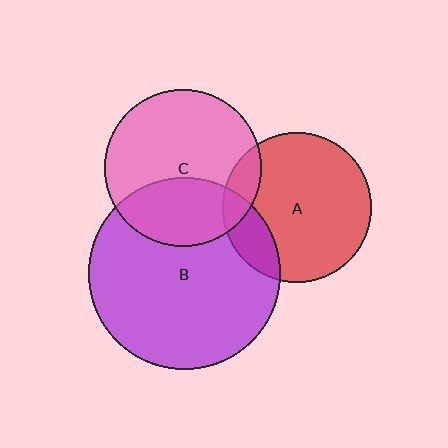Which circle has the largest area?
Circle B (purple).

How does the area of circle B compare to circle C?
Approximately 1.5 times.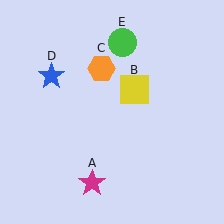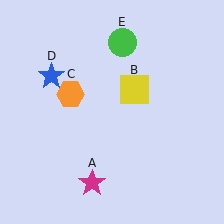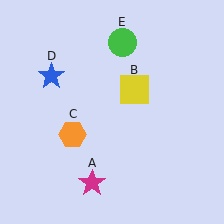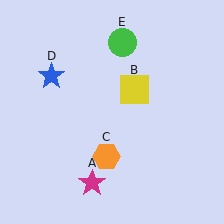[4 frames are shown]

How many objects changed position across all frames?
1 object changed position: orange hexagon (object C).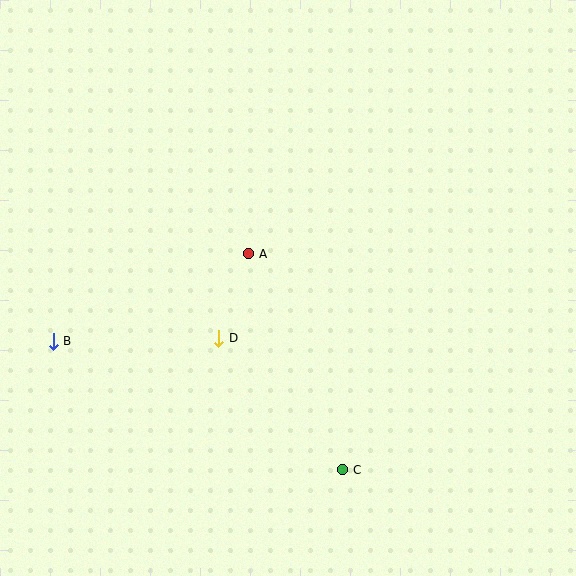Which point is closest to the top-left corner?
Point B is closest to the top-left corner.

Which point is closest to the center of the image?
Point A at (249, 254) is closest to the center.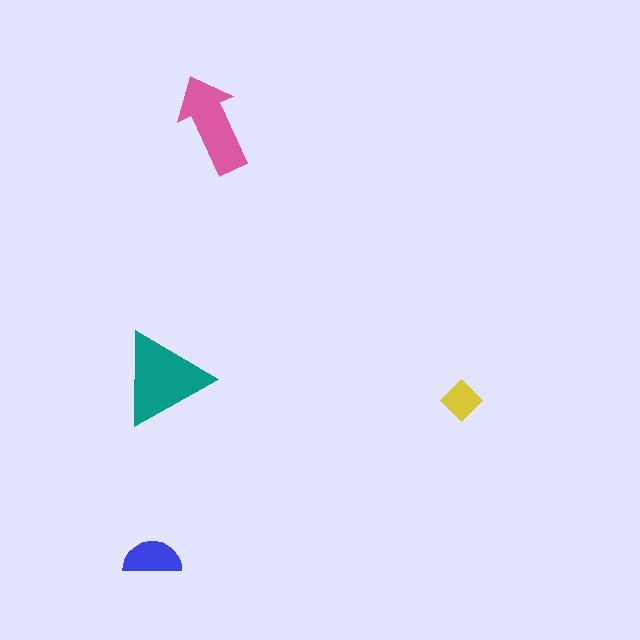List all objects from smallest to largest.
The yellow diamond, the blue semicircle, the pink arrow, the teal triangle.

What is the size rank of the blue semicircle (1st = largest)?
3rd.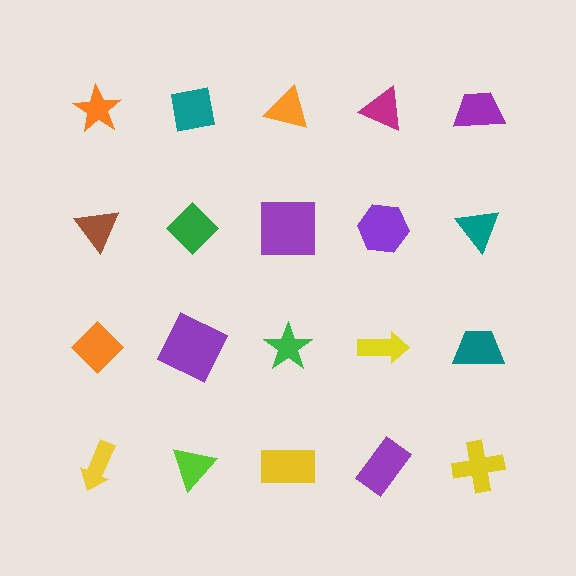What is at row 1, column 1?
An orange star.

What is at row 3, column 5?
A teal trapezoid.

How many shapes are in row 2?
5 shapes.